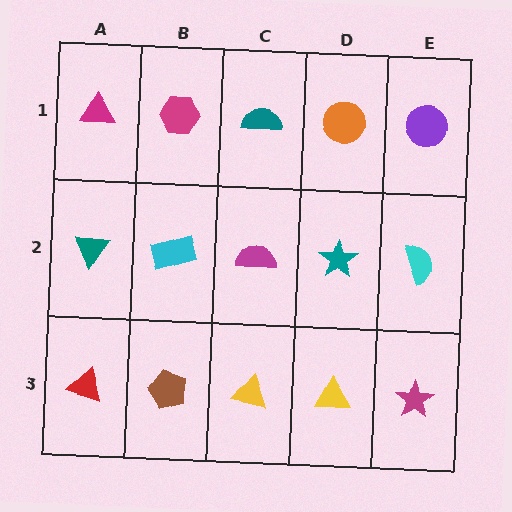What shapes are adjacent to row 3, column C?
A magenta semicircle (row 2, column C), a brown pentagon (row 3, column B), a yellow triangle (row 3, column D).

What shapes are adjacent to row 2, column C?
A teal semicircle (row 1, column C), a yellow triangle (row 3, column C), a cyan rectangle (row 2, column B), a teal star (row 2, column D).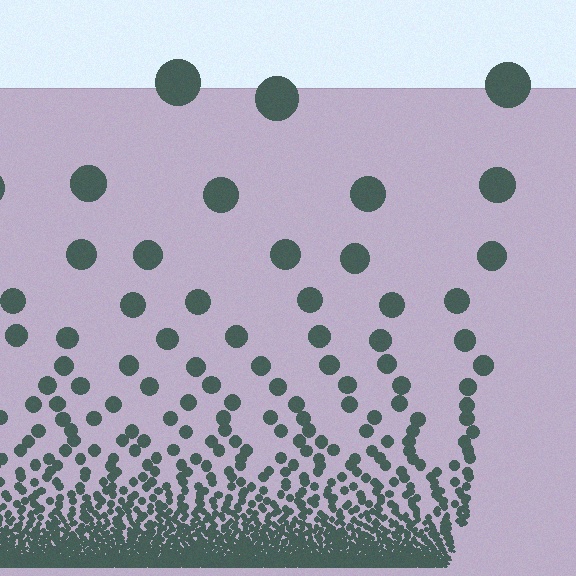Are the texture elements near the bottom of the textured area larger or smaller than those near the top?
Smaller. The gradient is inverted — elements near the bottom are smaller and denser.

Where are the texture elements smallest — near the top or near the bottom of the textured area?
Near the bottom.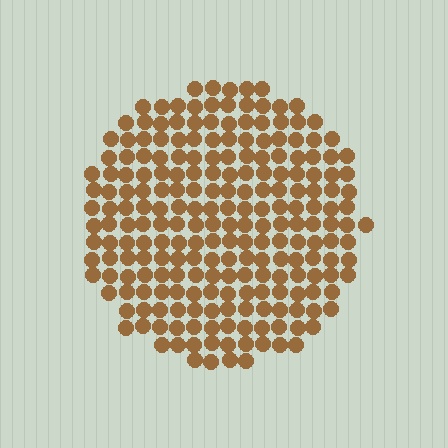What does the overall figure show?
The overall figure shows a circle.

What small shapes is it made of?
It is made of small circles.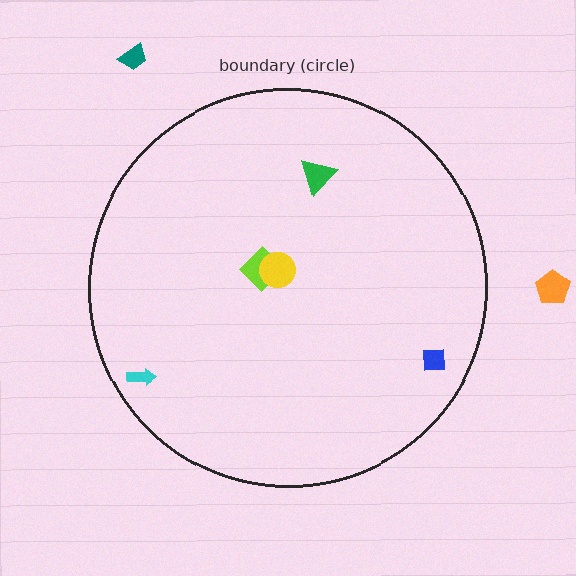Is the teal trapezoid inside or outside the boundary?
Outside.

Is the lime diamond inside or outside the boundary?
Inside.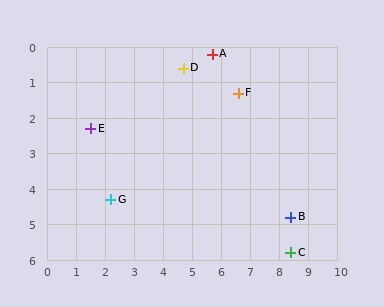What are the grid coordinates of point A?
Point A is at approximately (5.7, 0.2).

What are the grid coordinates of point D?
Point D is at approximately (4.7, 0.6).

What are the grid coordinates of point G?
Point G is at approximately (2.2, 4.3).